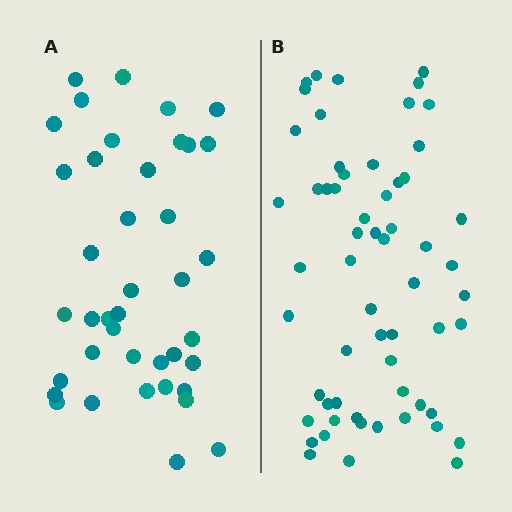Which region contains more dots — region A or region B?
Region B (the right region) has more dots.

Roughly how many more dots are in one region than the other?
Region B has approximately 20 more dots than region A.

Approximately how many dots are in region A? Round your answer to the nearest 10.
About 40 dots.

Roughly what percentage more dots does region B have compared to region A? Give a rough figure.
About 50% more.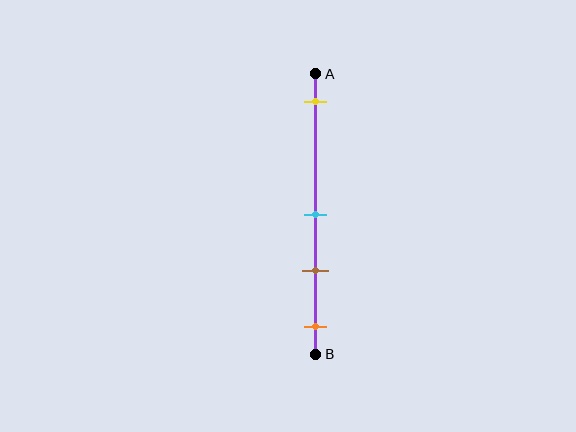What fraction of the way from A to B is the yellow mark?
The yellow mark is approximately 10% (0.1) of the way from A to B.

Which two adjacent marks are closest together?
The cyan and brown marks are the closest adjacent pair.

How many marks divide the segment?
There are 4 marks dividing the segment.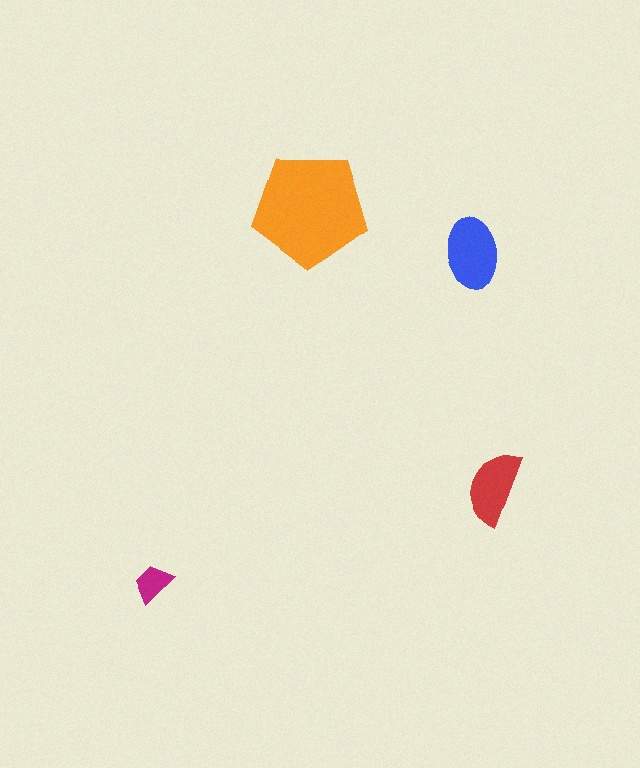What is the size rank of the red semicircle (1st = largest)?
3rd.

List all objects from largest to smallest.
The orange pentagon, the blue ellipse, the red semicircle, the magenta trapezoid.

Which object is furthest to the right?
The red semicircle is rightmost.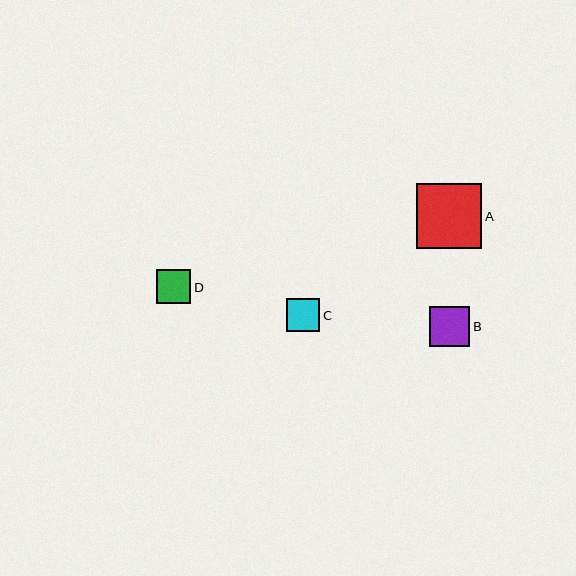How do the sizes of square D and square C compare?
Square D and square C are approximately the same size.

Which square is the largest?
Square A is the largest with a size of approximately 65 pixels.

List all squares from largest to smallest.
From largest to smallest: A, B, D, C.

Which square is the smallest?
Square C is the smallest with a size of approximately 33 pixels.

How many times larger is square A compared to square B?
Square A is approximately 1.6 times the size of square B.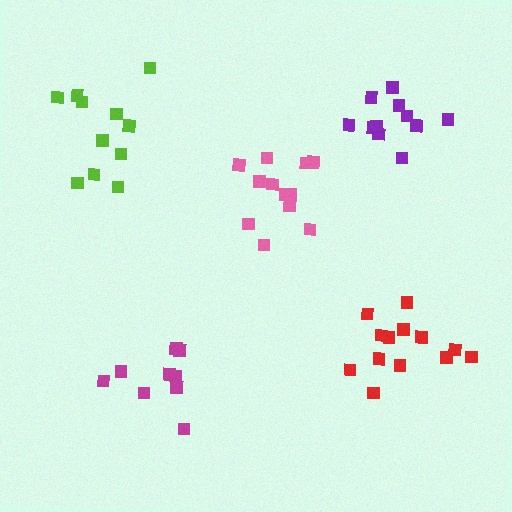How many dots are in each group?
Group 1: 9 dots, Group 2: 12 dots, Group 3: 11 dots, Group 4: 11 dots, Group 5: 13 dots (56 total).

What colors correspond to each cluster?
The clusters are colored: magenta, pink, purple, lime, red.